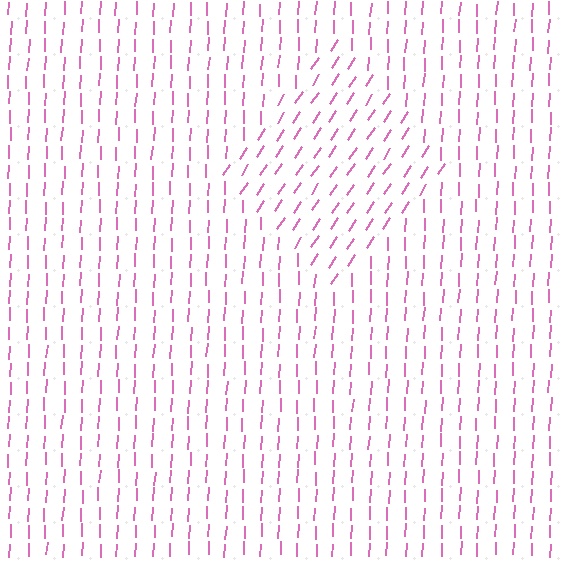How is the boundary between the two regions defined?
The boundary is defined purely by a change in line orientation (approximately 30 degrees difference). All lines are the same color and thickness.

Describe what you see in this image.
The image is filled with small pink line segments. A diamond region in the image has lines oriented differently from the surrounding lines, creating a visible texture boundary.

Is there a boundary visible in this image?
Yes, there is a texture boundary formed by a change in line orientation.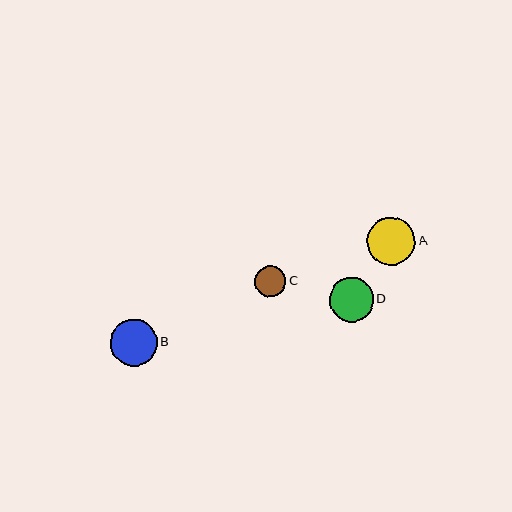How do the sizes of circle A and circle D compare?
Circle A and circle D are approximately the same size.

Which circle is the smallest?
Circle C is the smallest with a size of approximately 31 pixels.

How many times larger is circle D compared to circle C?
Circle D is approximately 1.4 times the size of circle C.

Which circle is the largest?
Circle A is the largest with a size of approximately 48 pixels.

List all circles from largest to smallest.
From largest to smallest: A, B, D, C.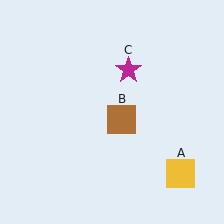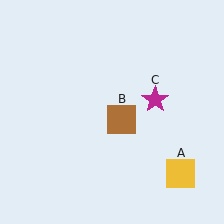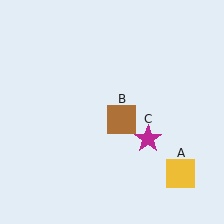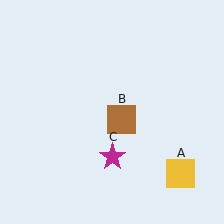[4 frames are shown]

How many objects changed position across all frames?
1 object changed position: magenta star (object C).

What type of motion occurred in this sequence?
The magenta star (object C) rotated clockwise around the center of the scene.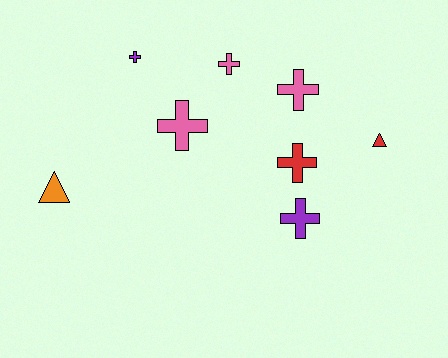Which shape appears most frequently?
Cross, with 6 objects.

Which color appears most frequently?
Pink, with 3 objects.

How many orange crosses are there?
There are no orange crosses.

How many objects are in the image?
There are 8 objects.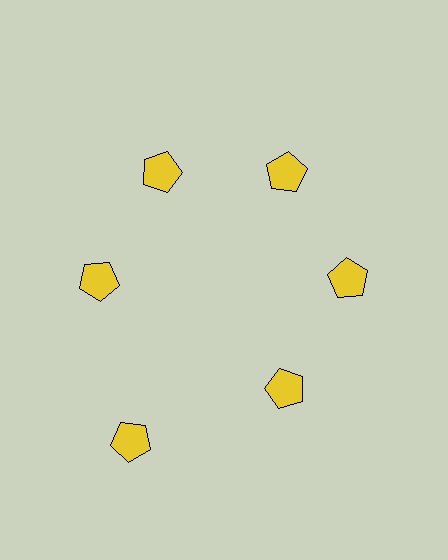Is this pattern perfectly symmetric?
No. The 6 yellow pentagons are arranged in a ring, but one element near the 7 o'clock position is pushed outward from the center, breaking the 6-fold rotational symmetry.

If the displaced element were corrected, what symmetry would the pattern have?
It would have 6-fold rotational symmetry — the pattern would map onto itself every 60 degrees.